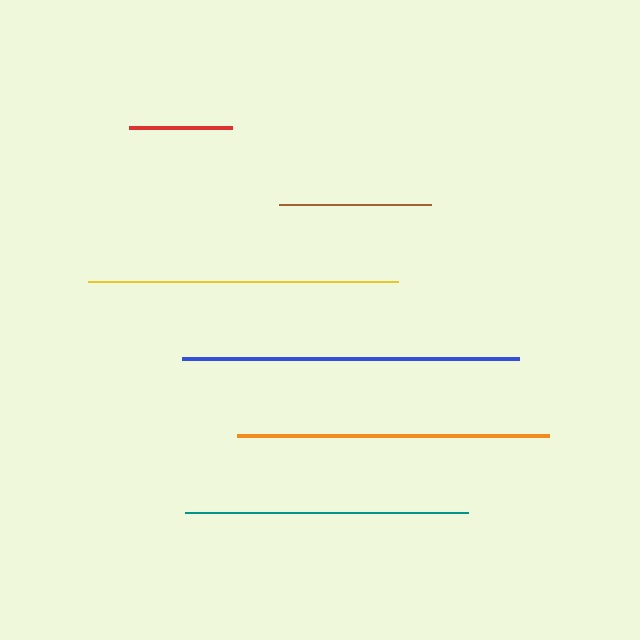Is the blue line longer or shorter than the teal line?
The blue line is longer than the teal line.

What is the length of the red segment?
The red segment is approximately 103 pixels long.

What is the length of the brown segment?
The brown segment is approximately 152 pixels long.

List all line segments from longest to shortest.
From longest to shortest: blue, orange, yellow, teal, brown, red.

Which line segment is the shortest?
The red line is the shortest at approximately 103 pixels.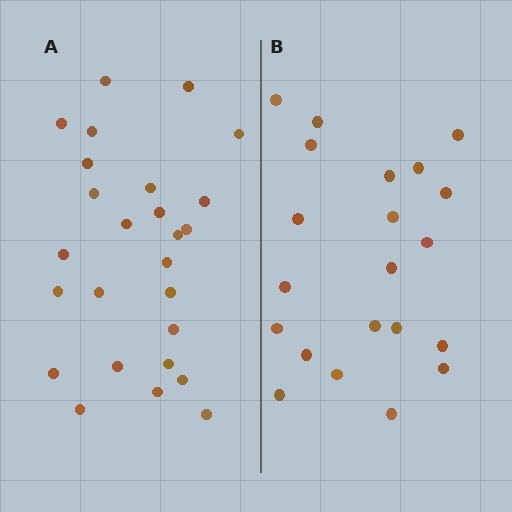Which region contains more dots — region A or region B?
Region A (the left region) has more dots.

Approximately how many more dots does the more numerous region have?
Region A has about 5 more dots than region B.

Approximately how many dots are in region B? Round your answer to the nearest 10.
About 20 dots. (The exact count is 21, which rounds to 20.)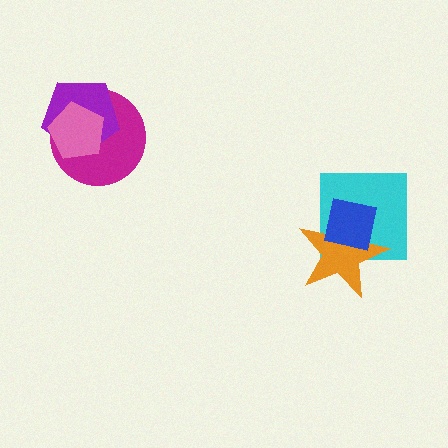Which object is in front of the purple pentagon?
The pink pentagon is in front of the purple pentagon.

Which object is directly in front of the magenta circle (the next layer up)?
The purple pentagon is directly in front of the magenta circle.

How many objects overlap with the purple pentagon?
2 objects overlap with the purple pentagon.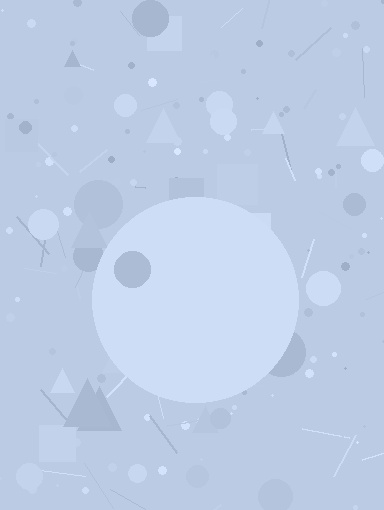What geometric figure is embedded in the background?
A circle is embedded in the background.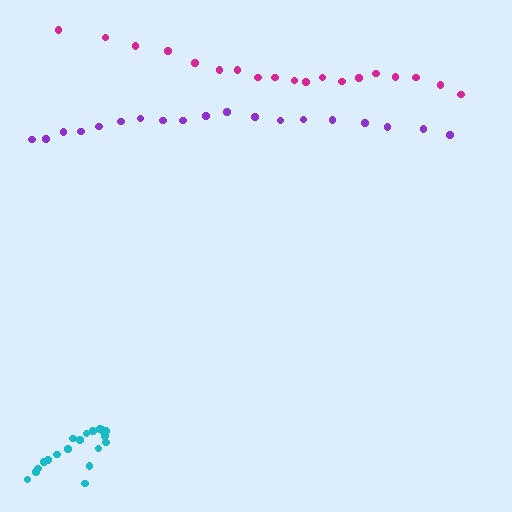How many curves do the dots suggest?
There are 3 distinct paths.